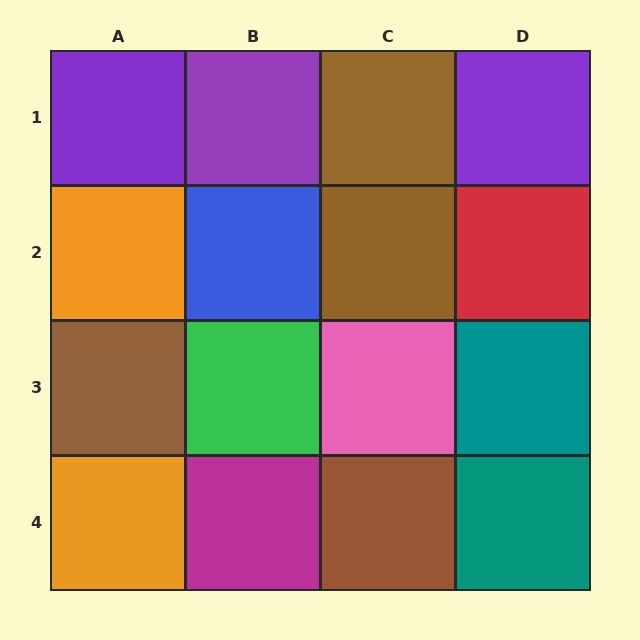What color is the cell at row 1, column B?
Purple.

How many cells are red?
1 cell is red.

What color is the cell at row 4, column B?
Magenta.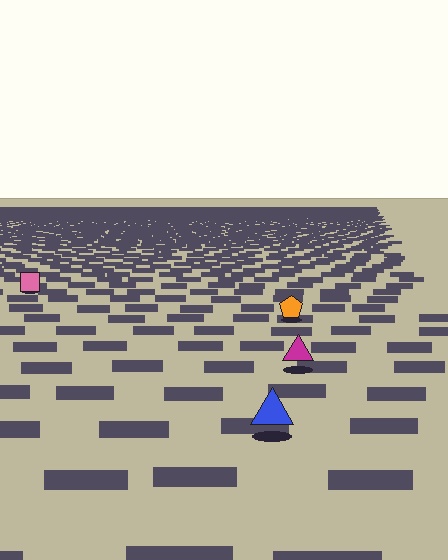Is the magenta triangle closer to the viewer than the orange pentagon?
Yes. The magenta triangle is closer — you can tell from the texture gradient: the ground texture is coarser near it.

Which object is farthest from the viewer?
The pink square is farthest from the viewer. It appears smaller and the ground texture around it is denser.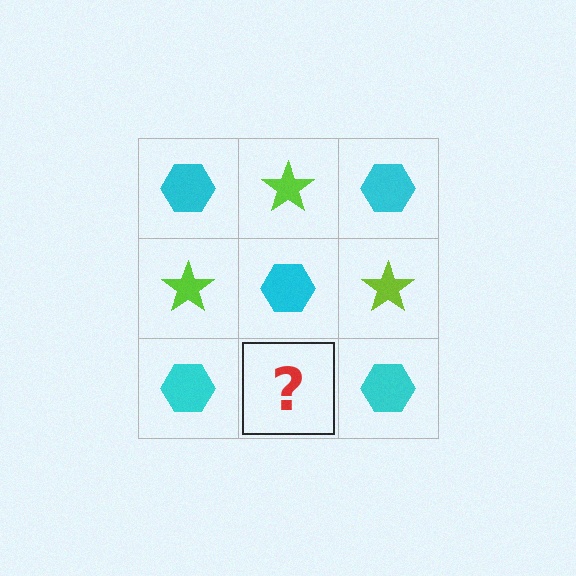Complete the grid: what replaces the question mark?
The question mark should be replaced with a lime star.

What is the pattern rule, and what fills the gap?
The rule is that it alternates cyan hexagon and lime star in a checkerboard pattern. The gap should be filled with a lime star.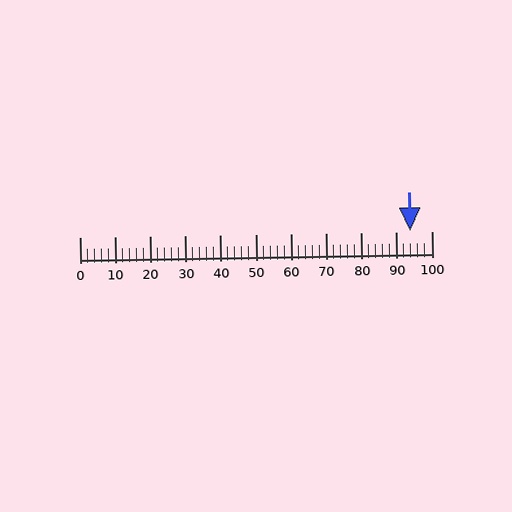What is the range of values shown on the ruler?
The ruler shows values from 0 to 100.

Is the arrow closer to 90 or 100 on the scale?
The arrow is closer to 90.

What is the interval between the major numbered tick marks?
The major tick marks are spaced 10 units apart.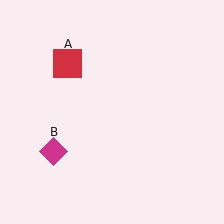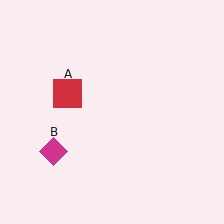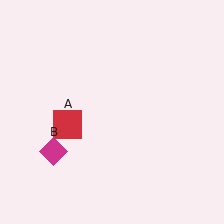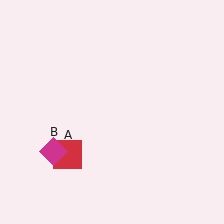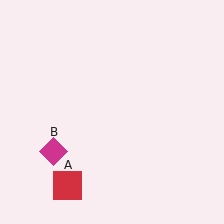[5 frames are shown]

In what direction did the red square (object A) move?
The red square (object A) moved down.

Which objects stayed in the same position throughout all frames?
Magenta diamond (object B) remained stationary.